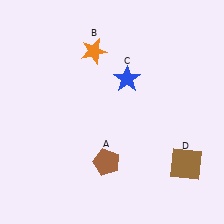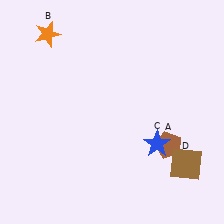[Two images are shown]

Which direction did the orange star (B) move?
The orange star (B) moved left.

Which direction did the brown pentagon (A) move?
The brown pentagon (A) moved right.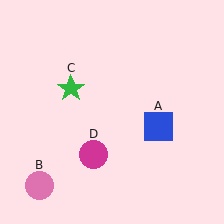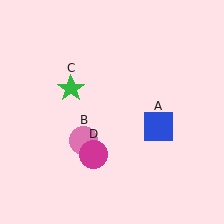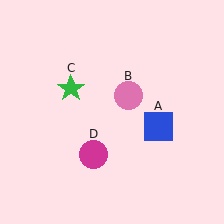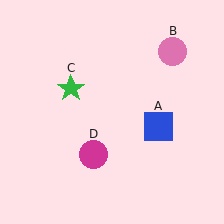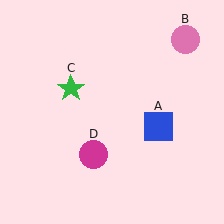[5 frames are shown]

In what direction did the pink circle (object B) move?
The pink circle (object B) moved up and to the right.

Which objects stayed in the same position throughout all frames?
Blue square (object A) and green star (object C) and magenta circle (object D) remained stationary.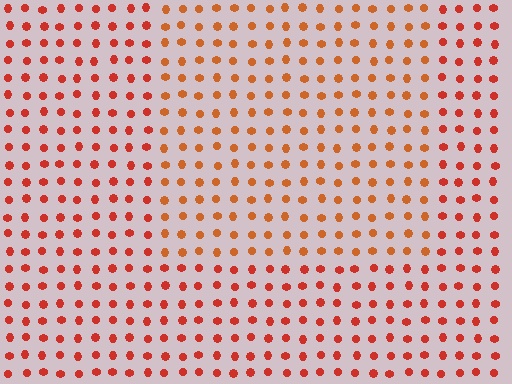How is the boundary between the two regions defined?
The boundary is defined purely by a slight shift in hue (about 20 degrees). Spacing, size, and orientation are identical on both sides.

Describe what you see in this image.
The image is filled with small red elements in a uniform arrangement. A rectangle-shaped region is visible where the elements are tinted to a slightly different hue, forming a subtle color boundary.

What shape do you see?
I see a rectangle.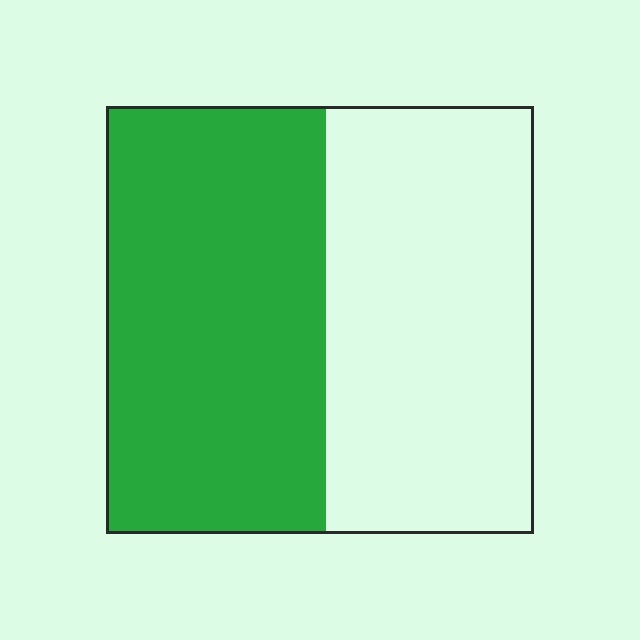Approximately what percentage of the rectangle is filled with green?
Approximately 50%.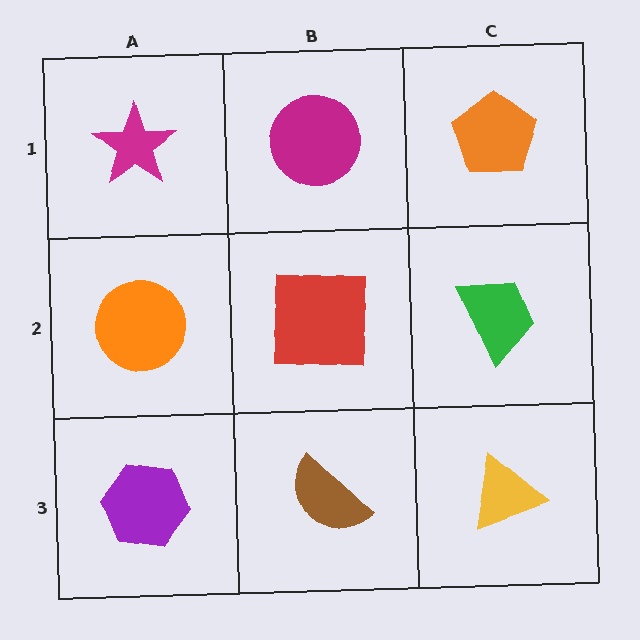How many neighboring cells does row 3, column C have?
2.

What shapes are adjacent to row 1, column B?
A red square (row 2, column B), a magenta star (row 1, column A), an orange pentagon (row 1, column C).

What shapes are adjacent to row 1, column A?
An orange circle (row 2, column A), a magenta circle (row 1, column B).